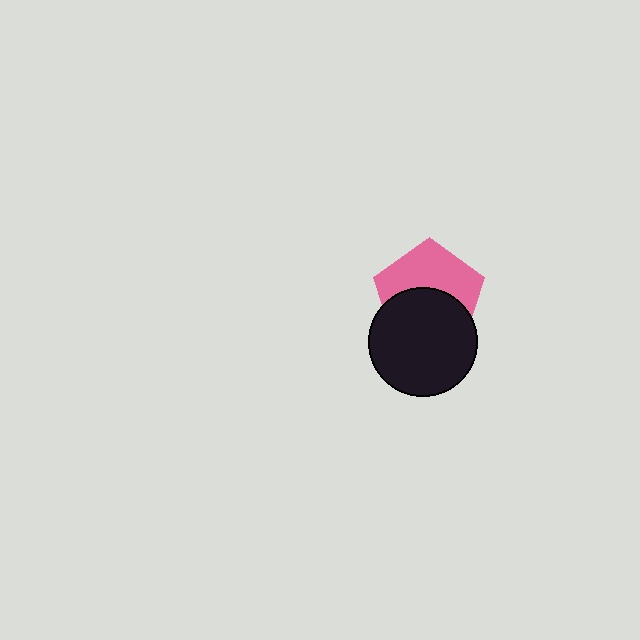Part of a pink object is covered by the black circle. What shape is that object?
It is a pentagon.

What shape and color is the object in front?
The object in front is a black circle.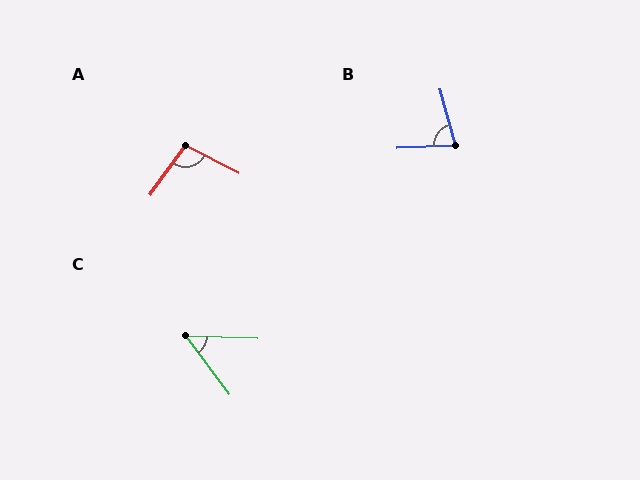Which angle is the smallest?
C, at approximately 52 degrees.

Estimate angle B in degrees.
Approximately 78 degrees.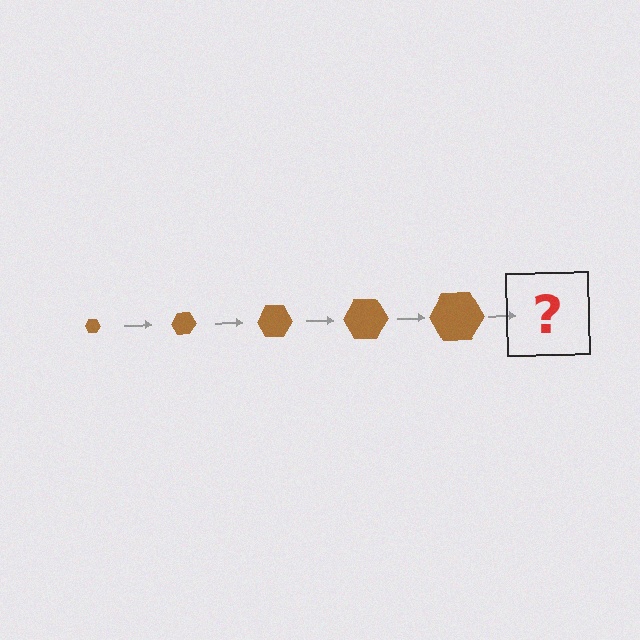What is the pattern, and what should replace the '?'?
The pattern is that the hexagon gets progressively larger each step. The '?' should be a brown hexagon, larger than the previous one.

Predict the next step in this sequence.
The next step is a brown hexagon, larger than the previous one.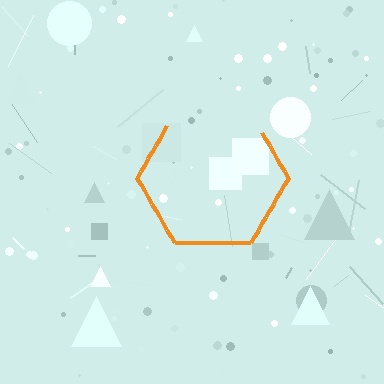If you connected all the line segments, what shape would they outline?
They would outline a hexagon.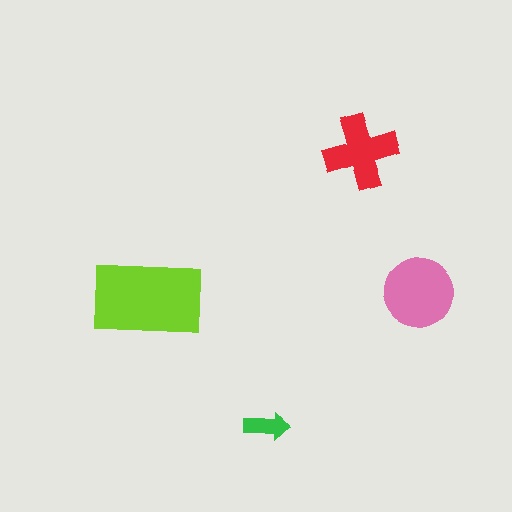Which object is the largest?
The lime rectangle.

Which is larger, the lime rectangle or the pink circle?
The lime rectangle.